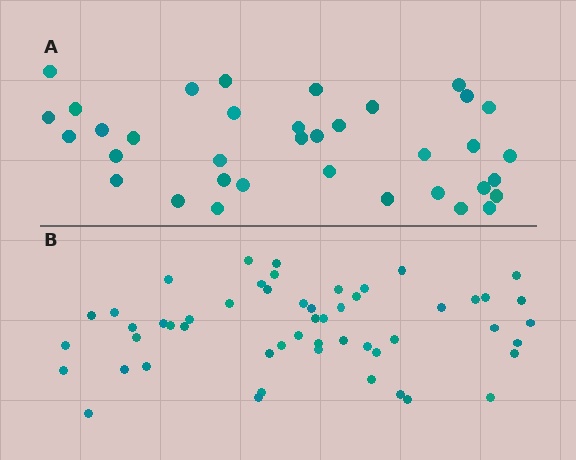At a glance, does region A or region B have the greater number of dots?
Region B (the bottom region) has more dots.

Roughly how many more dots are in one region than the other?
Region B has approximately 15 more dots than region A.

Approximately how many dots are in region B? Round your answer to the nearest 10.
About 50 dots. (The exact count is 53, which rounds to 50.)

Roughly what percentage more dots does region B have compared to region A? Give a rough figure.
About 45% more.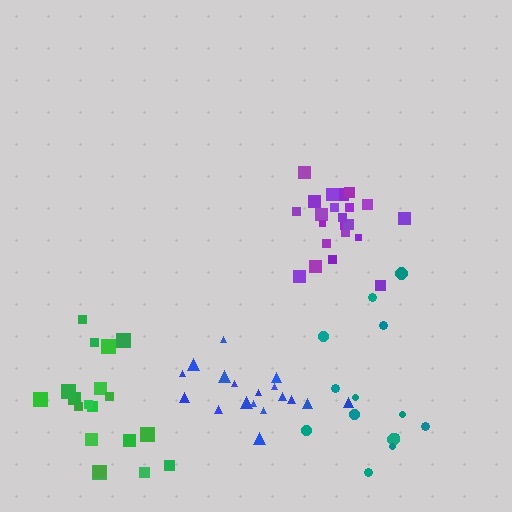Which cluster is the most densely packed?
Purple.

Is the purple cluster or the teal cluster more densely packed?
Purple.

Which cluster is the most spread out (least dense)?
Teal.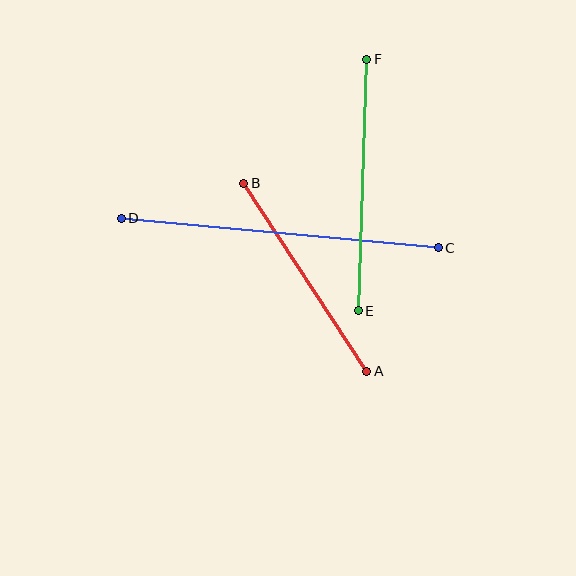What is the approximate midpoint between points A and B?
The midpoint is at approximately (305, 277) pixels.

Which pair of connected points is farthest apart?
Points C and D are farthest apart.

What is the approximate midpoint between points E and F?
The midpoint is at approximately (363, 185) pixels.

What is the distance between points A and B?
The distance is approximately 225 pixels.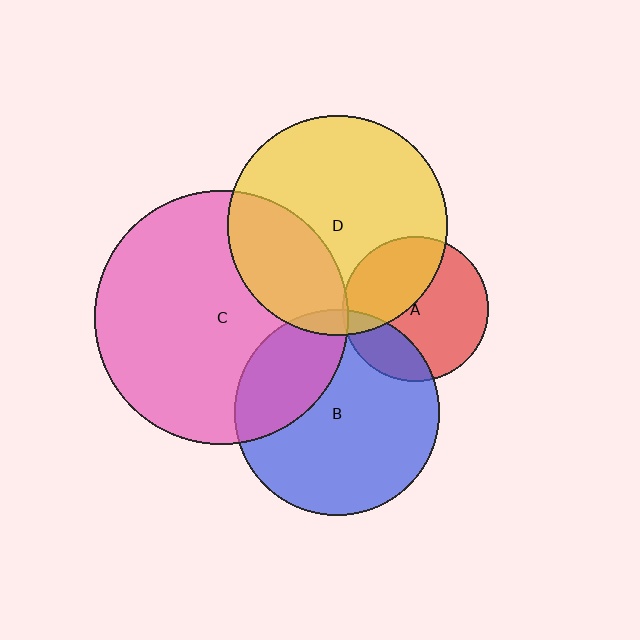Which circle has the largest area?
Circle C (pink).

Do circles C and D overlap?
Yes.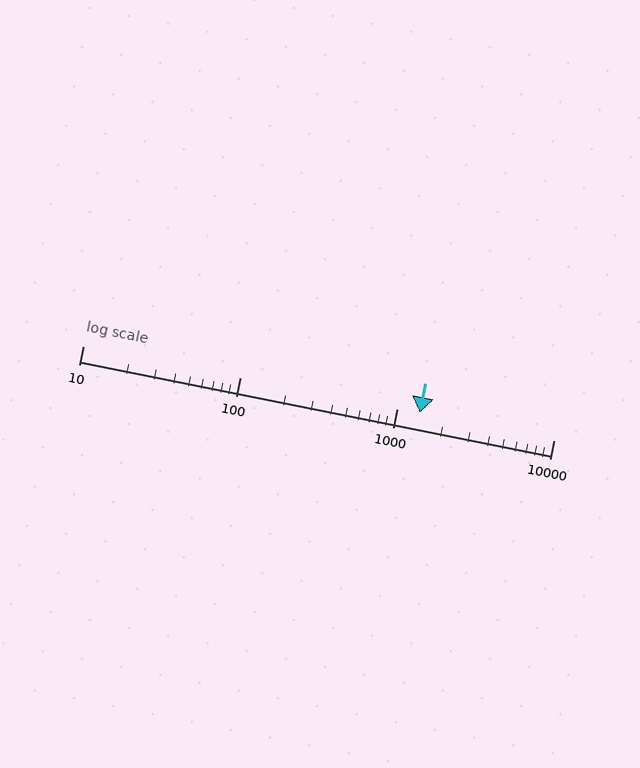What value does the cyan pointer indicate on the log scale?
The pointer indicates approximately 1400.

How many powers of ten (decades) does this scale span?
The scale spans 3 decades, from 10 to 10000.